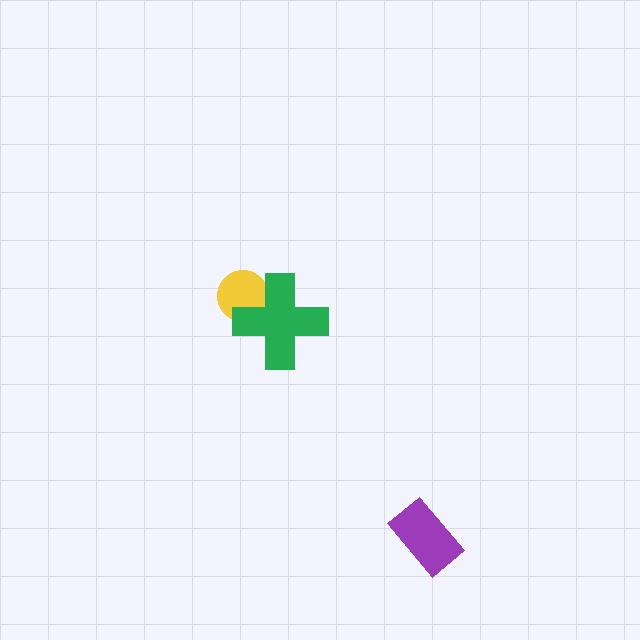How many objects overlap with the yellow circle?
1 object overlaps with the yellow circle.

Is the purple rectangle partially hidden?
No, no other shape covers it.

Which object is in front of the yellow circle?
The green cross is in front of the yellow circle.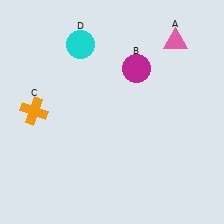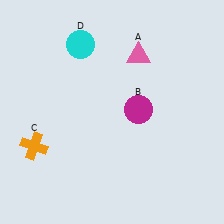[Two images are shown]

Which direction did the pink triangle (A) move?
The pink triangle (A) moved left.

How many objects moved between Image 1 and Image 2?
3 objects moved between the two images.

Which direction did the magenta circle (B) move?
The magenta circle (B) moved down.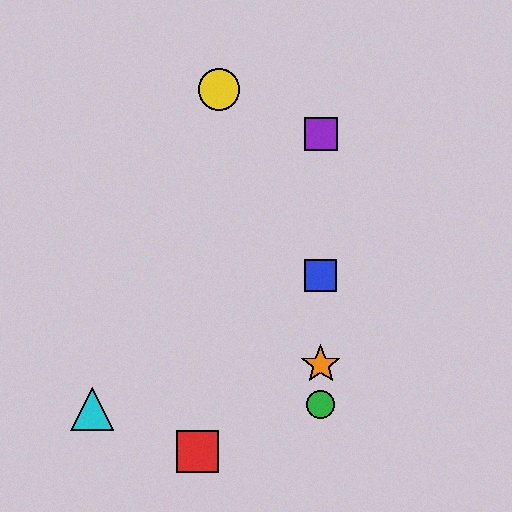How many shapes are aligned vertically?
4 shapes (the blue square, the green circle, the purple square, the orange star) are aligned vertically.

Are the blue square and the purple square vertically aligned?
Yes, both are at x≈321.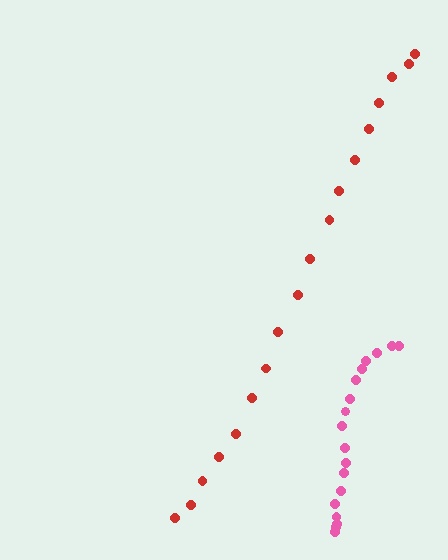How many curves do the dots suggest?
There are 2 distinct paths.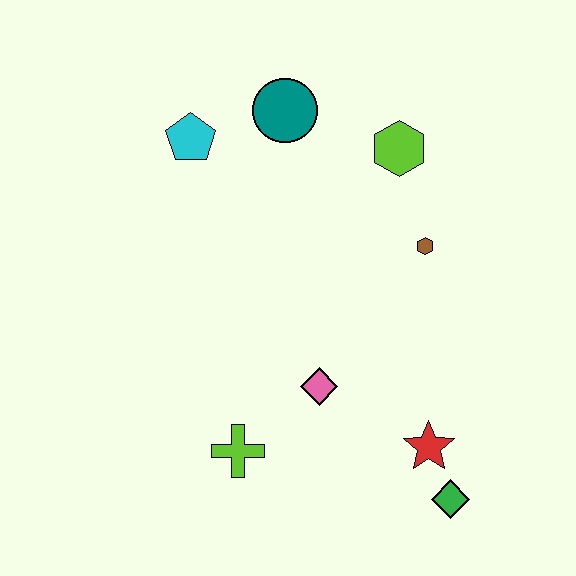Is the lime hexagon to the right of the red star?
No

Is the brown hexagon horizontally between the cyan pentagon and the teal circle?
No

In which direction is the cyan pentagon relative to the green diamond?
The cyan pentagon is above the green diamond.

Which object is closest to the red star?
The green diamond is closest to the red star.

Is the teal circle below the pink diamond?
No